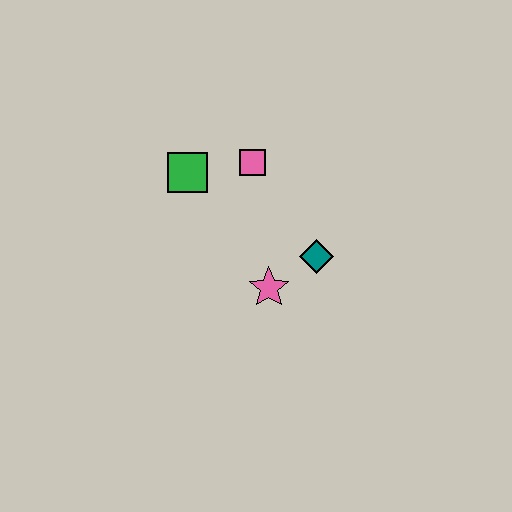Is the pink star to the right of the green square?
Yes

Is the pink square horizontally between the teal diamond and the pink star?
No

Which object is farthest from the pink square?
The pink star is farthest from the pink square.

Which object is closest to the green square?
The pink square is closest to the green square.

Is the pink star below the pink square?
Yes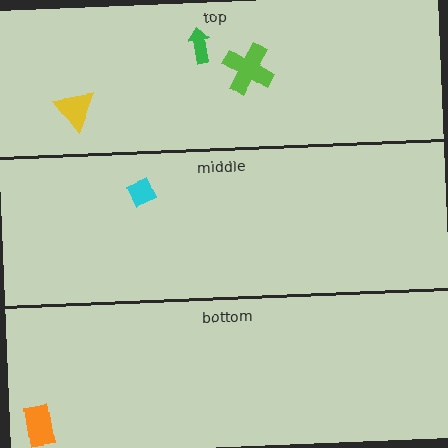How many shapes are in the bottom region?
1.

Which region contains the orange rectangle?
The bottom region.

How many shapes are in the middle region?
1.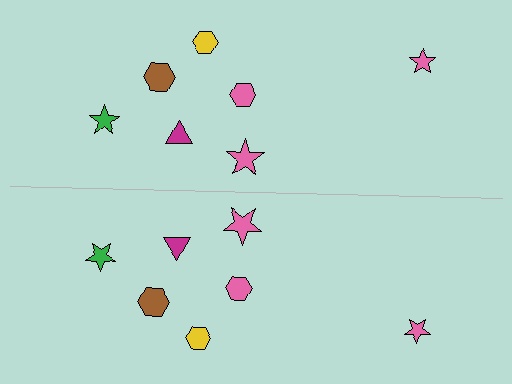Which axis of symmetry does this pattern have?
The pattern has a horizontal axis of symmetry running through the center of the image.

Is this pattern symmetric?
Yes, this pattern has bilateral (reflection) symmetry.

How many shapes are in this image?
There are 14 shapes in this image.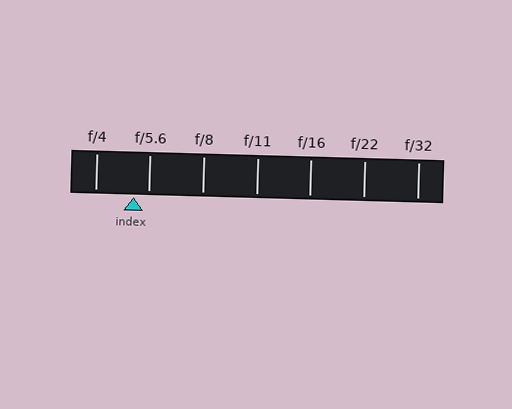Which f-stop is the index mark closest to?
The index mark is closest to f/5.6.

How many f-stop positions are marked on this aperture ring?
There are 7 f-stop positions marked.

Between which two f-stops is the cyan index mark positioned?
The index mark is between f/4 and f/5.6.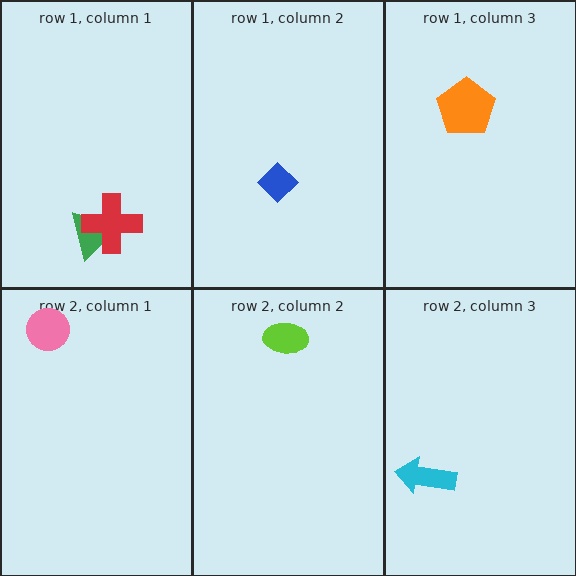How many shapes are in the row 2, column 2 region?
1.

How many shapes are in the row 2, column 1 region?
1.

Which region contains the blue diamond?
The row 1, column 2 region.